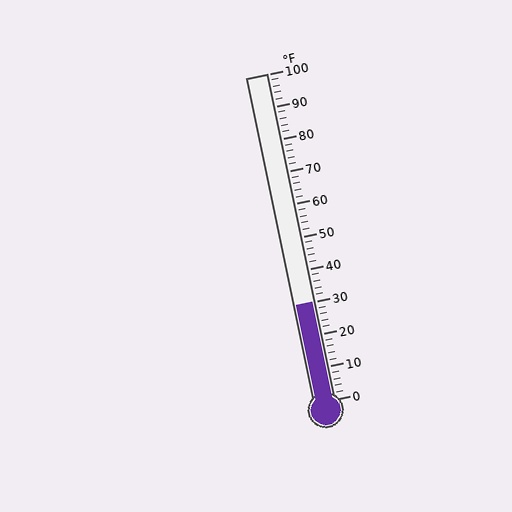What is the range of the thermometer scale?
The thermometer scale ranges from 0°F to 100°F.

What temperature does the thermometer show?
The thermometer shows approximately 30°F.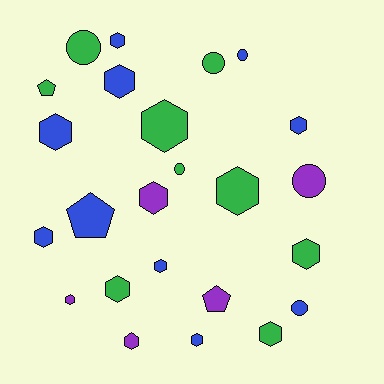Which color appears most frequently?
Blue, with 10 objects.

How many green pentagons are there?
There is 1 green pentagon.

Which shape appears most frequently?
Hexagon, with 15 objects.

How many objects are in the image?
There are 24 objects.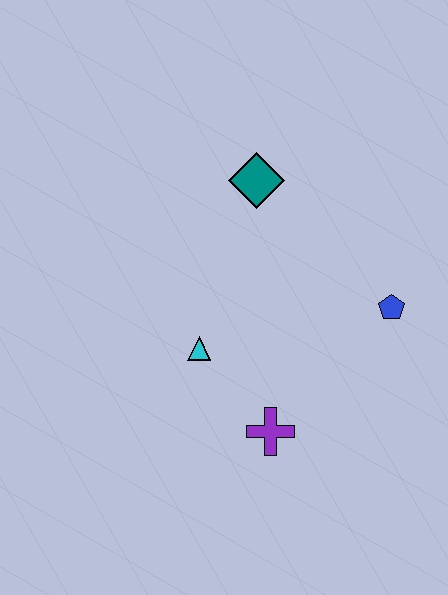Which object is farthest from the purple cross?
The teal diamond is farthest from the purple cross.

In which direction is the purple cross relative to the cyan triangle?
The purple cross is below the cyan triangle.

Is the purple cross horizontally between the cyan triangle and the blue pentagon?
Yes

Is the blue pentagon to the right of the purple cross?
Yes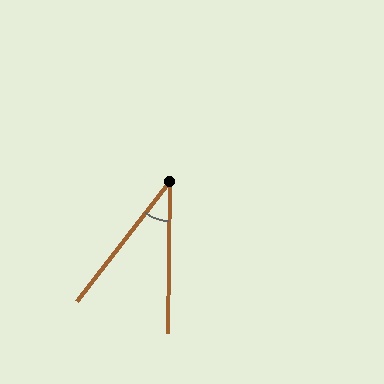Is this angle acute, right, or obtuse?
It is acute.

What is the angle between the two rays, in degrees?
Approximately 37 degrees.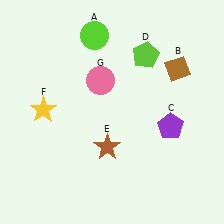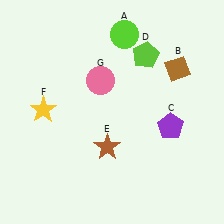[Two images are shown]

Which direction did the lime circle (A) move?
The lime circle (A) moved right.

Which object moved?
The lime circle (A) moved right.